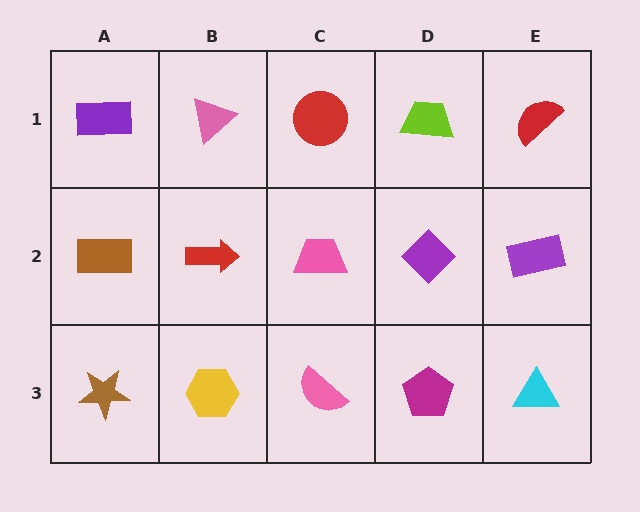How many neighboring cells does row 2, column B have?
4.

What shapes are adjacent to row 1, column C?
A pink trapezoid (row 2, column C), a pink triangle (row 1, column B), a lime trapezoid (row 1, column D).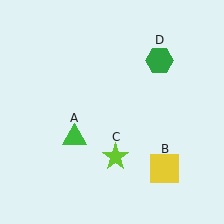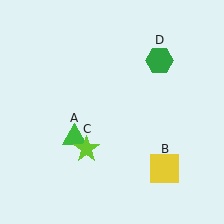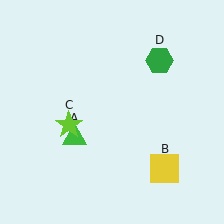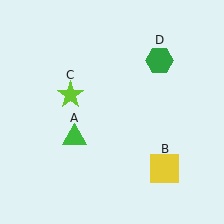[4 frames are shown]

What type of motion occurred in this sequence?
The lime star (object C) rotated clockwise around the center of the scene.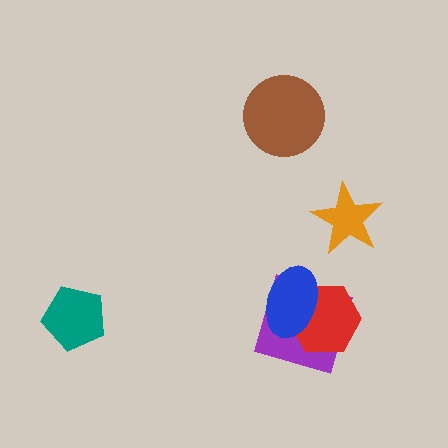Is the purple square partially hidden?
Yes, it is partially covered by another shape.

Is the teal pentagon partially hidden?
No, no other shape covers it.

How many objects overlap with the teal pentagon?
0 objects overlap with the teal pentagon.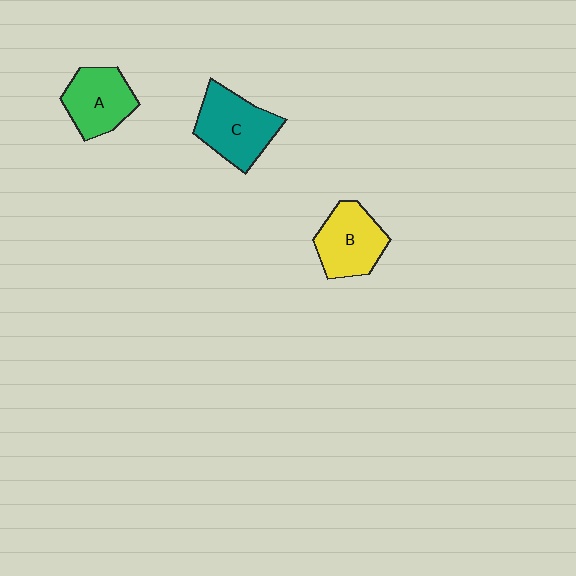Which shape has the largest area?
Shape C (teal).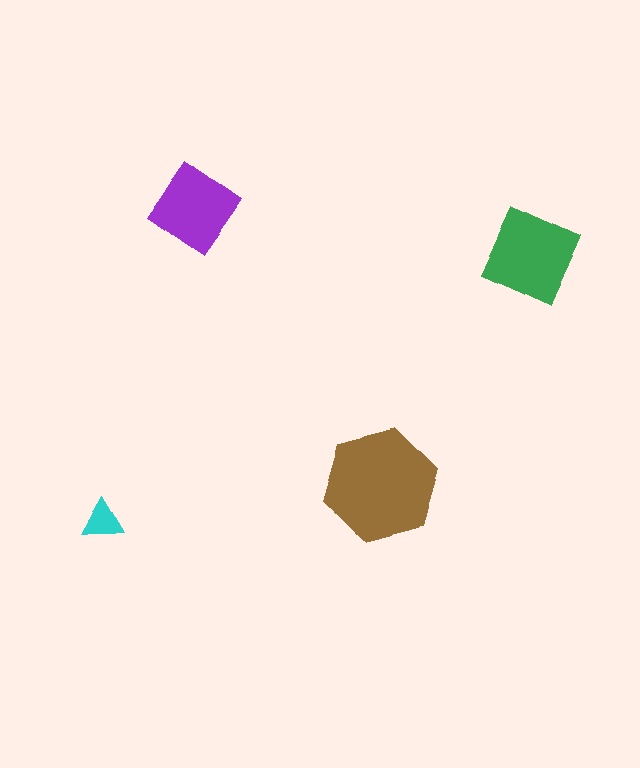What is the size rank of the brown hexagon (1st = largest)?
1st.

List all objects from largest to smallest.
The brown hexagon, the green diamond, the purple diamond, the cyan triangle.